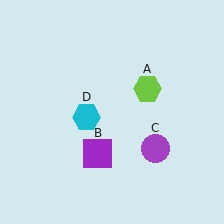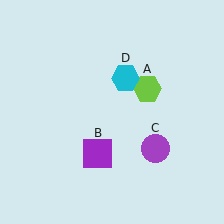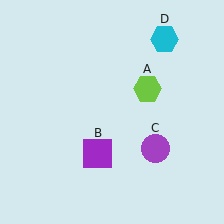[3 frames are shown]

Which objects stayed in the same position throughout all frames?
Lime hexagon (object A) and purple square (object B) and purple circle (object C) remained stationary.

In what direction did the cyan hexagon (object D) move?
The cyan hexagon (object D) moved up and to the right.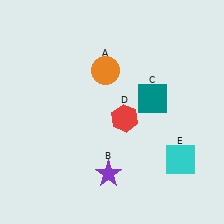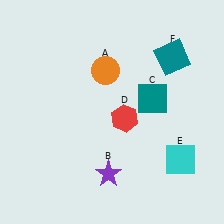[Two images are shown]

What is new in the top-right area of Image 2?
A teal square (F) was added in the top-right area of Image 2.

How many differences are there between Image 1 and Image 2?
There is 1 difference between the two images.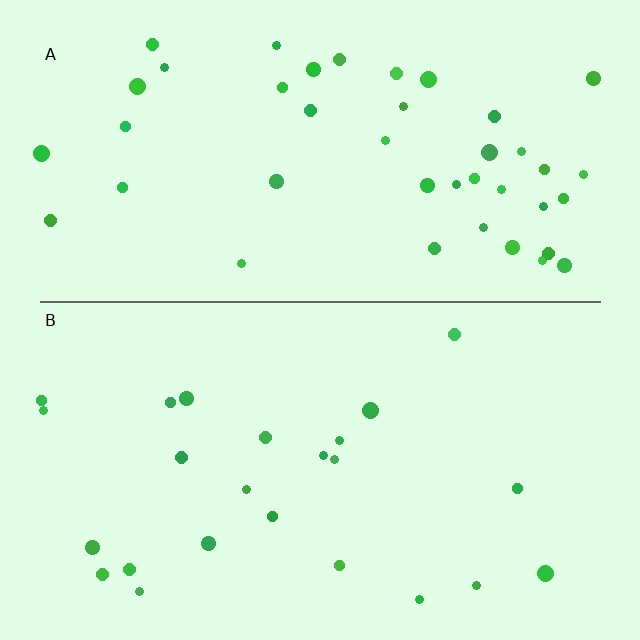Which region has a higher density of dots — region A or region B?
A (the top).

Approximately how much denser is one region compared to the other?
Approximately 1.8× — region A over region B.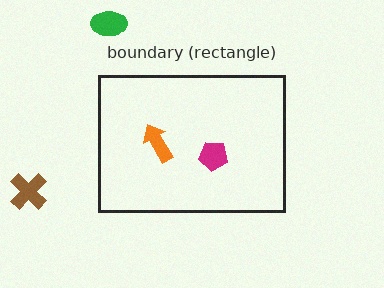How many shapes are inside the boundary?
2 inside, 2 outside.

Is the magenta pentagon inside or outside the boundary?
Inside.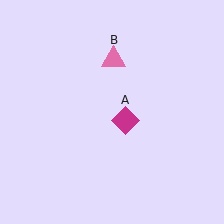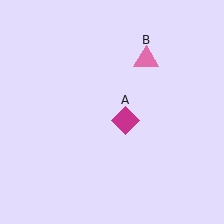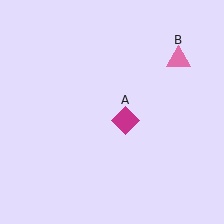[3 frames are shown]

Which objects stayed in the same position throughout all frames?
Magenta diamond (object A) remained stationary.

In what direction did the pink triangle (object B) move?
The pink triangle (object B) moved right.